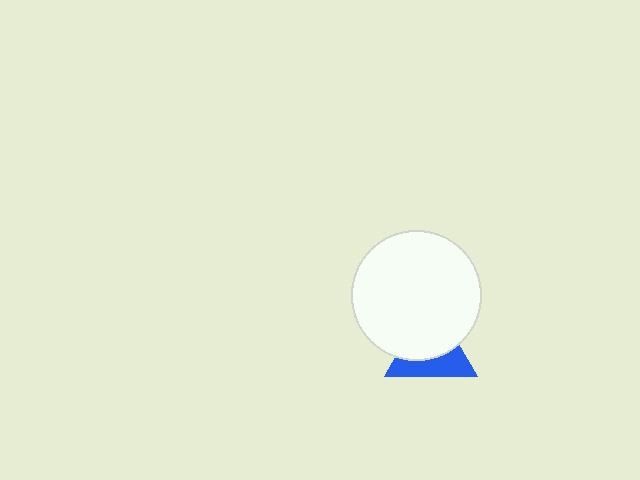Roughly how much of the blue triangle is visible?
A small part of it is visible (roughly 44%).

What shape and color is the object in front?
The object in front is a white circle.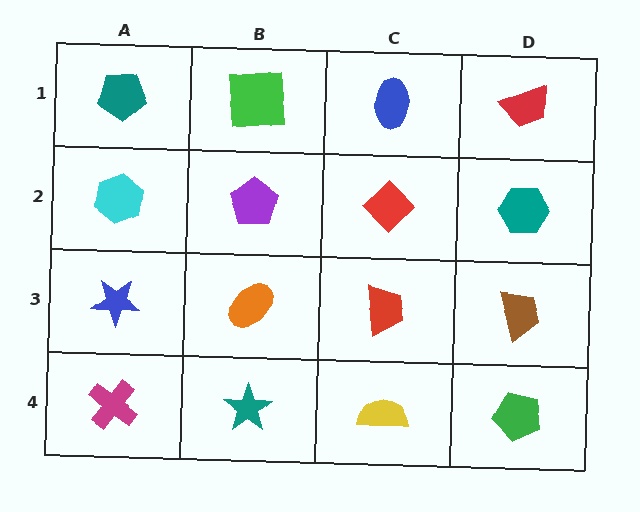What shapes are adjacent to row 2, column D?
A red trapezoid (row 1, column D), a brown trapezoid (row 3, column D), a red diamond (row 2, column C).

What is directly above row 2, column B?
A green square.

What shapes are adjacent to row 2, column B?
A green square (row 1, column B), an orange ellipse (row 3, column B), a cyan hexagon (row 2, column A), a red diamond (row 2, column C).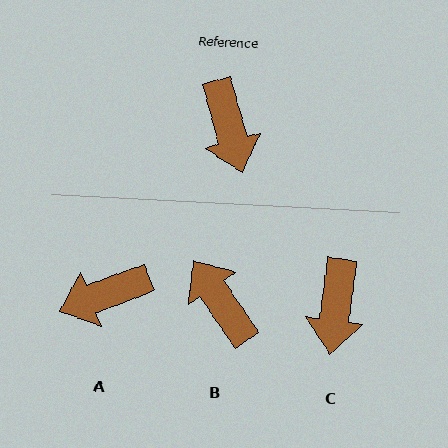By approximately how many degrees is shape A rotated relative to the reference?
Approximately 85 degrees clockwise.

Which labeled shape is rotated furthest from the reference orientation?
B, about 162 degrees away.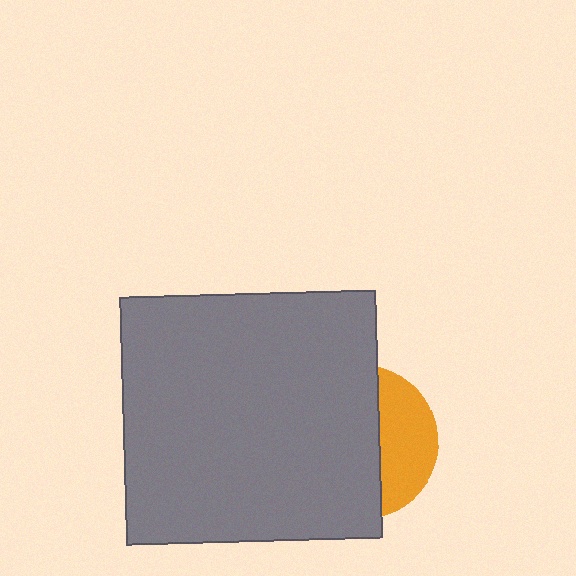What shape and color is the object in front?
The object in front is a gray rectangle.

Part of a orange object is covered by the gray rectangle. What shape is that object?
It is a circle.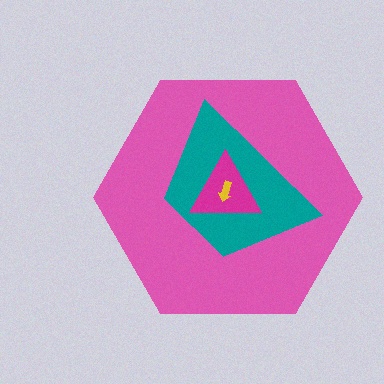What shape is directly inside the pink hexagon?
The teal trapezoid.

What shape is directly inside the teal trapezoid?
The magenta triangle.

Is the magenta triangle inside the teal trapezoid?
Yes.